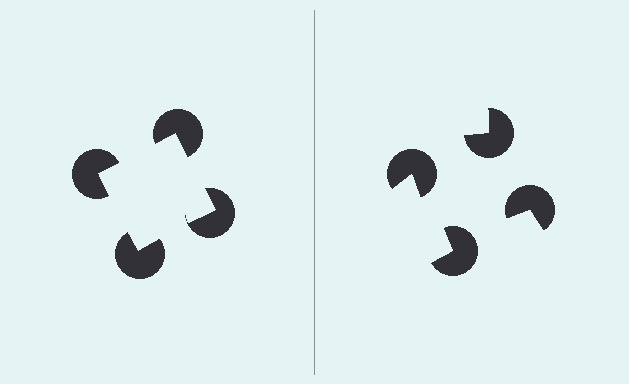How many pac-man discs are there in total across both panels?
8 — 4 on each side.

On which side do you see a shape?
An illusory square appears on the left side. On the right side the wedge cuts are rotated, so no coherent shape forms.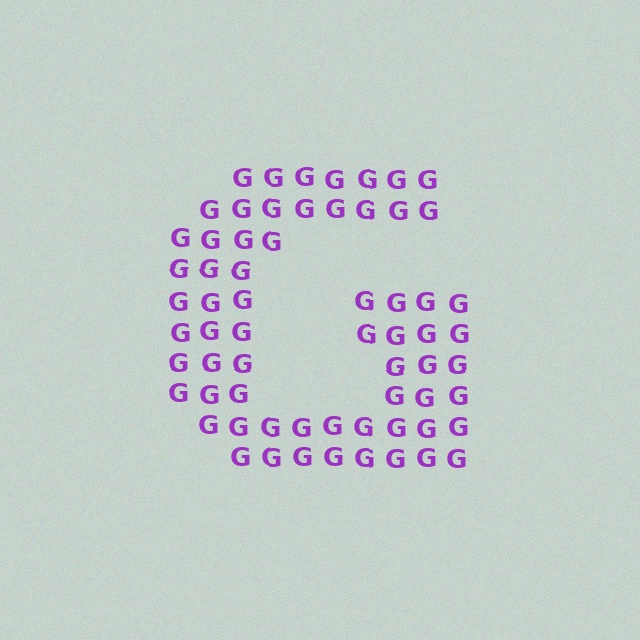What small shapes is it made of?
It is made of small letter G's.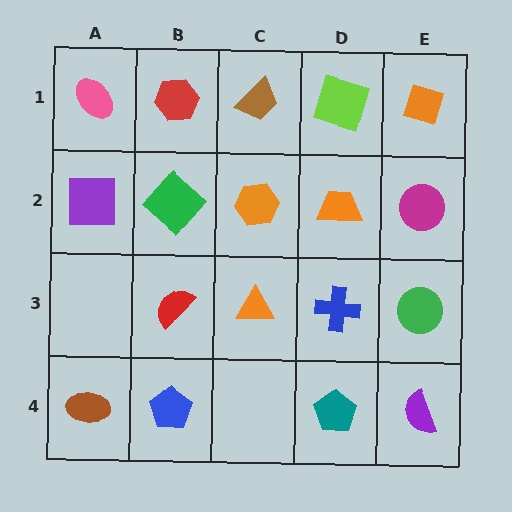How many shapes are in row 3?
4 shapes.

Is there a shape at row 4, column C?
No, that cell is empty.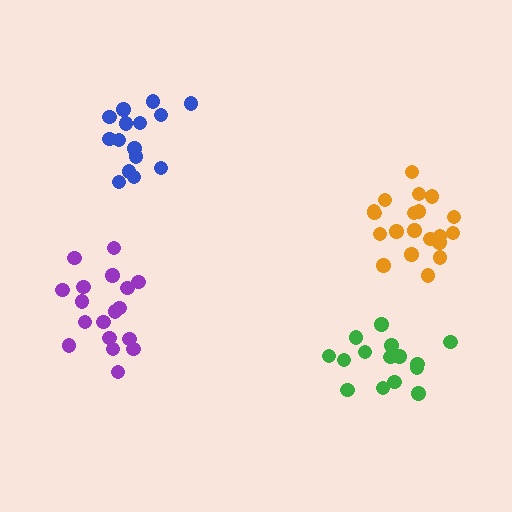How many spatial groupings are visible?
There are 4 spatial groupings.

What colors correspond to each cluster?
The clusters are colored: purple, green, orange, blue.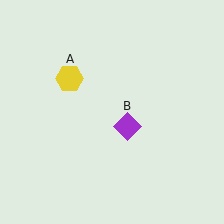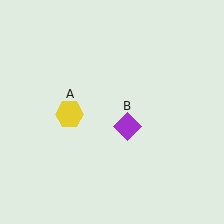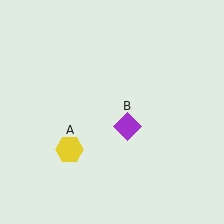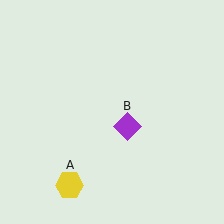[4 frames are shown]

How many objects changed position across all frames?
1 object changed position: yellow hexagon (object A).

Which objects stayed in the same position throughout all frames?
Purple diamond (object B) remained stationary.